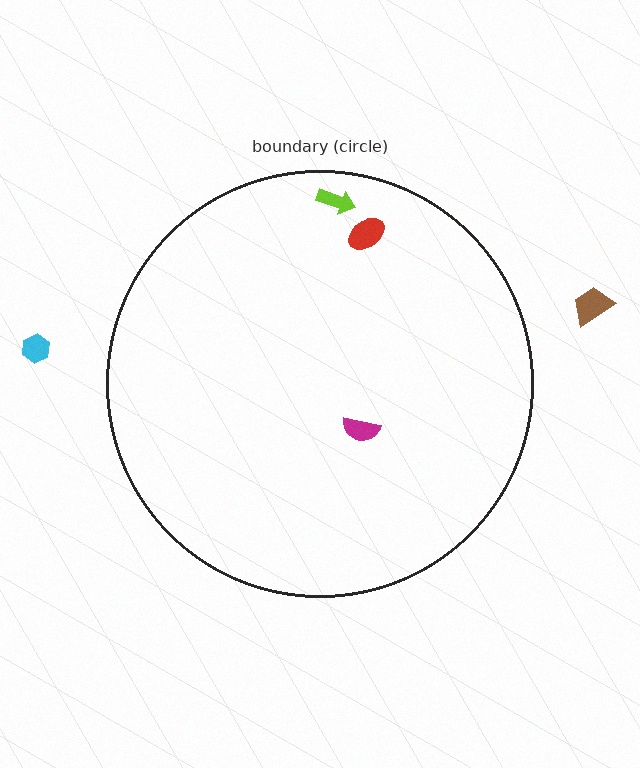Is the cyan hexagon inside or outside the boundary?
Outside.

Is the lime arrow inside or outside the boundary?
Inside.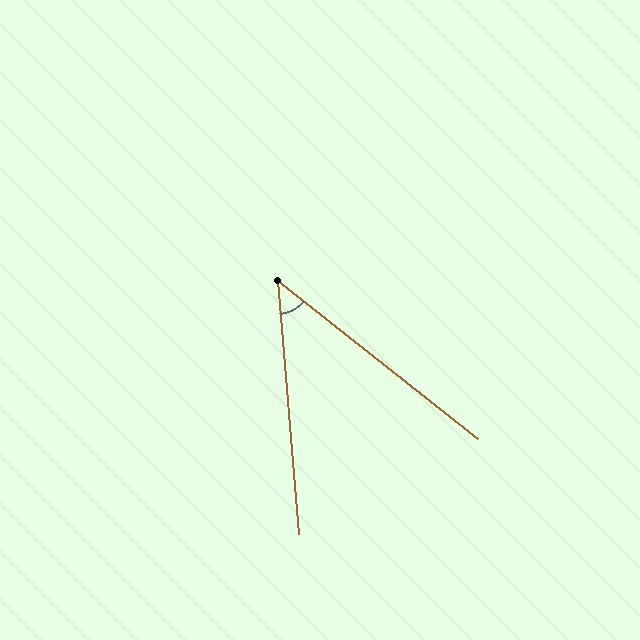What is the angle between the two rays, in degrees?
Approximately 47 degrees.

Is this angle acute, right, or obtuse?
It is acute.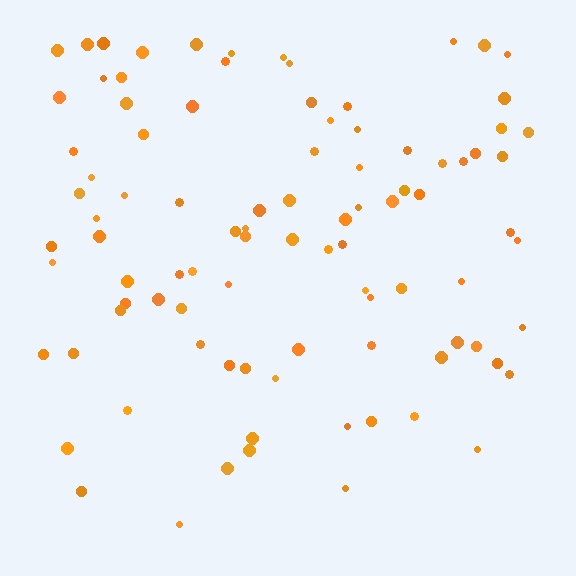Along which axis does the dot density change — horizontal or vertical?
Vertical.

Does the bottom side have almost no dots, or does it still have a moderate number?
Still a moderate number, just noticeably fewer than the top.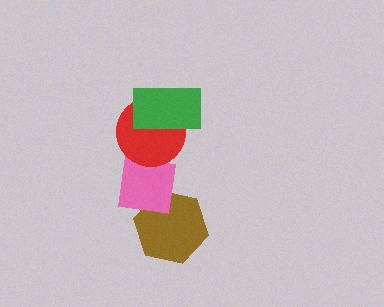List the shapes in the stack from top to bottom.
From top to bottom: the green rectangle, the red circle, the pink square, the brown hexagon.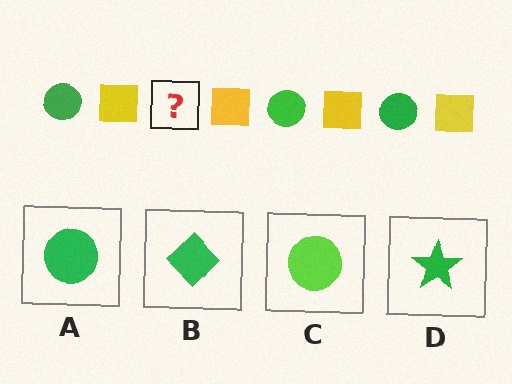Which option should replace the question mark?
Option A.